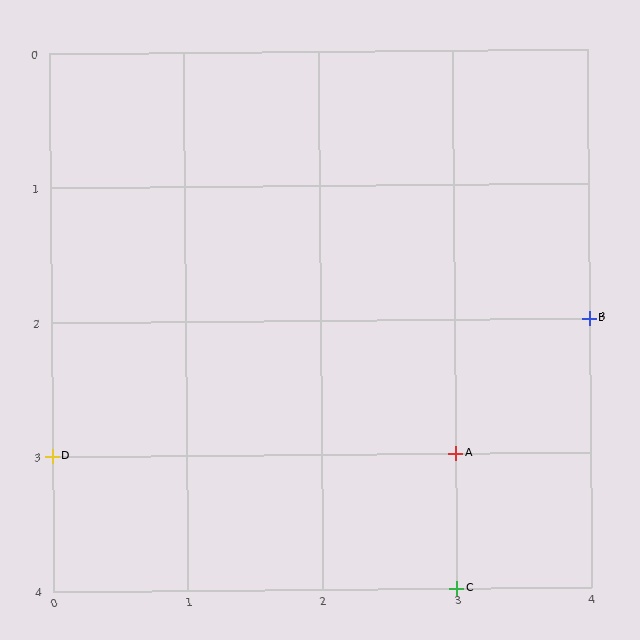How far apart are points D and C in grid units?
Points D and C are 3 columns and 1 row apart (about 3.2 grid units diagonally).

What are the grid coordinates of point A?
Point A is at grid coordinates (3, 3).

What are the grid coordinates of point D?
Point D is at grid coordinates (0, 3).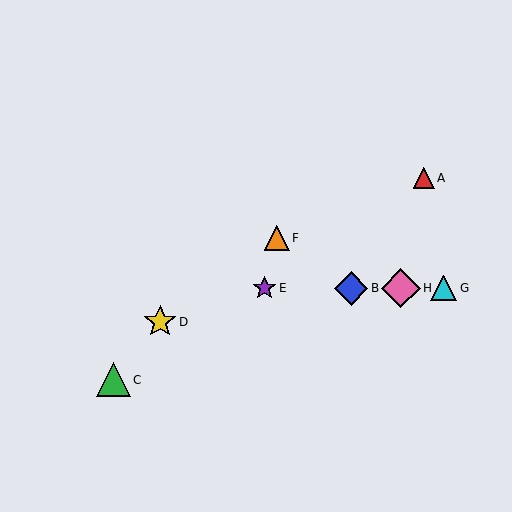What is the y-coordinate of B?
Object B is at y≈288.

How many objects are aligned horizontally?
4 objects (B, E, G, H) are aligned horizontally.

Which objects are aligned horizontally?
Objects B, E, G, H are aligned horizontally.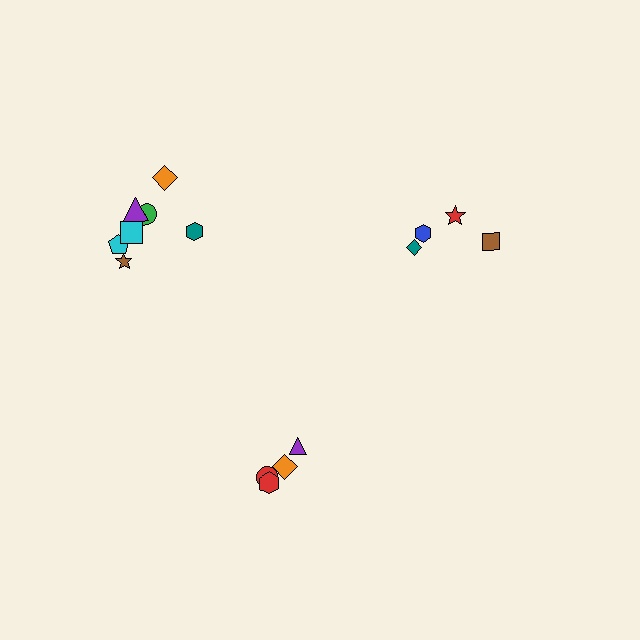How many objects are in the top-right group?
There are 4 objects.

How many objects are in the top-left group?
There are 7 objects.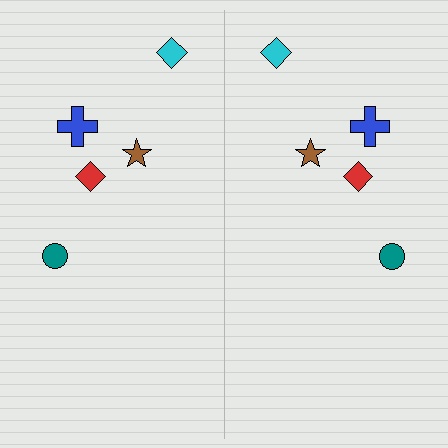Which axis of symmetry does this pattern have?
The pattern has a vertical axis of symmetry running through the center of the image.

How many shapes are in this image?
There are 10 shapes in this image.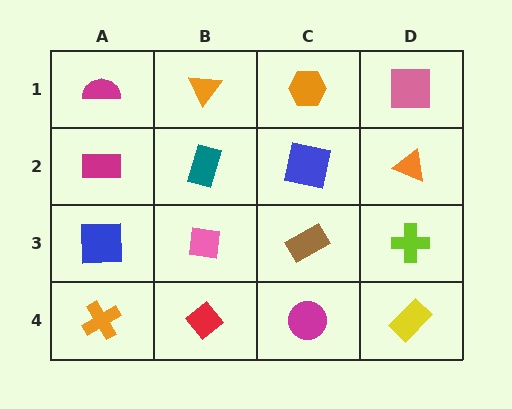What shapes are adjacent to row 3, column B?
A teal rectangle (row 2, column B), a red diamond (row 4, column B), a blue square (row 3, column A), a brown rectangle (row 3, column C).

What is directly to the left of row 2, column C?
A teal rectangle.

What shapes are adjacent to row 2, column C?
An orange hexagon (row 1, column C), a brown rectangle (row 3, column C), a teal rectangle (row 2, column B), an orange triangle (row 2, column D).